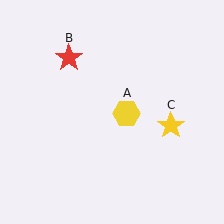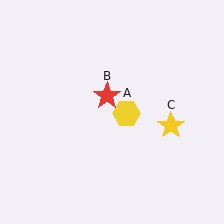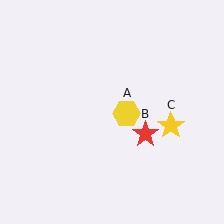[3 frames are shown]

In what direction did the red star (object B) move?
The red star (object B) moved down and to the right.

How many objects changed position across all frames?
1 object changed position: red star (object B).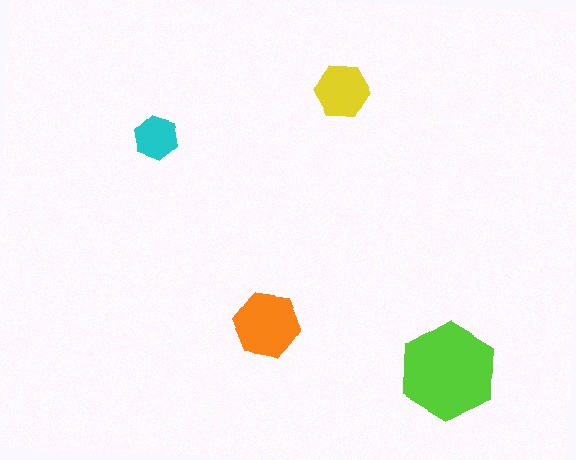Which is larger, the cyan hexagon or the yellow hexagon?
The yellow one.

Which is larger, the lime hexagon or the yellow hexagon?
The lime one.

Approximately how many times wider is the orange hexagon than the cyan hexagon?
About 1.5 times wider.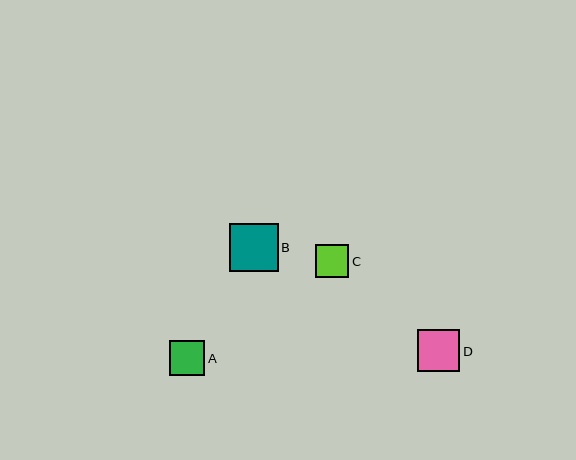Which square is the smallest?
Square C is the smallest with a size of approximately 33 pixels.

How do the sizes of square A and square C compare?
Square A and square C are approximately the same size.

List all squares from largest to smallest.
From largest to smallest: B, D, A, C.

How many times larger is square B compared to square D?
Square B is approximately 1.2 times the size of square D.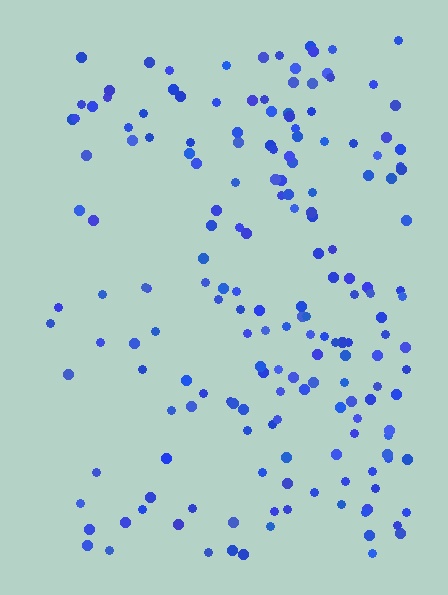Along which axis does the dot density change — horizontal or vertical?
Horizontal.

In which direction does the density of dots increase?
From left to right, with the right side densest.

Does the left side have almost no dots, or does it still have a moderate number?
Still a moderate number, just noticeably fewer than the right.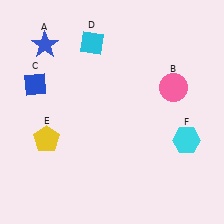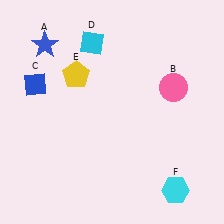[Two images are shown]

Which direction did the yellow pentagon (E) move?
The yellow pentagon (E) moved up.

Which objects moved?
The objects that moved are: the yellow pentagon (E), the cyan hexagon (F).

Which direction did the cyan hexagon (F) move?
The cyan hexagon (F) moved down.